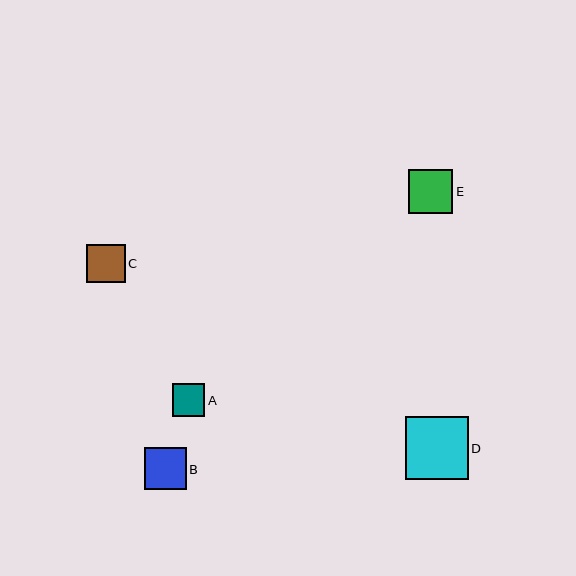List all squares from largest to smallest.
From largest to smallest: D, E, B, C, A.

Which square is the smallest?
Square A is the smallest with a size of approximately 33 pixels.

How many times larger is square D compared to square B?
Square D is approximately 1.5 times the size of square B.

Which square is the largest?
Square D is the largest with a size of approximately 63 pixels.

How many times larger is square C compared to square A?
Square C is approximately 1.2 times the size of square A.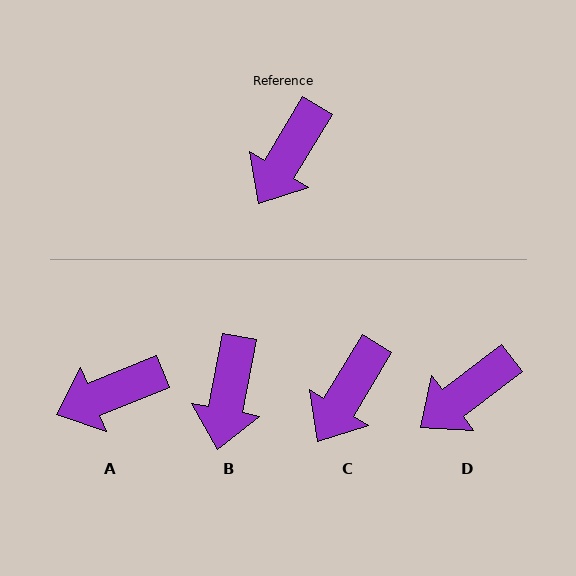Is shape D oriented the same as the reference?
No, it is off by about 22 degrees.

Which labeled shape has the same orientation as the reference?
C.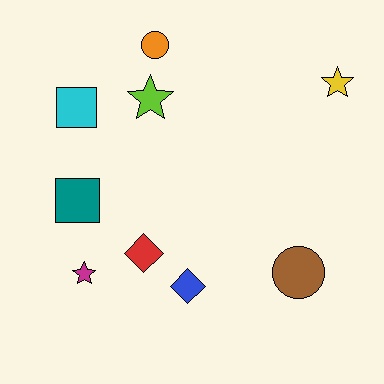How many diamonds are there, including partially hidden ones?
There are 2 diamonds.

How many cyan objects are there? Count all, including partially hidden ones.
There is 1 cyan object.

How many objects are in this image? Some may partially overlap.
There are 9 objects.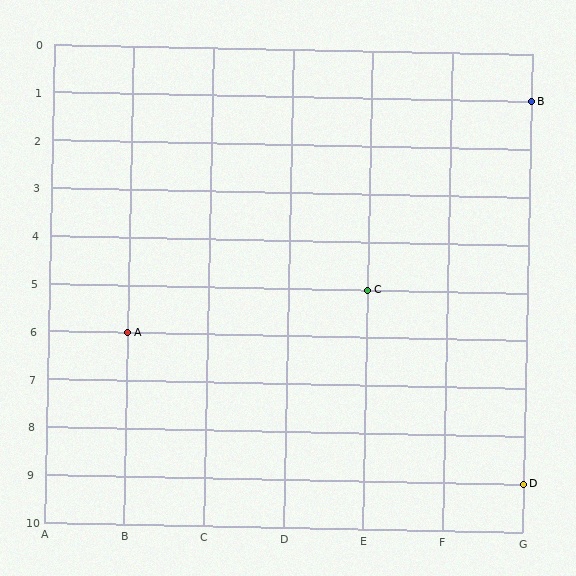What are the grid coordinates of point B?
Point B is at grid coordinates (G, 1).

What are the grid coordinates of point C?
Point C is at grid coordinates (E, 5).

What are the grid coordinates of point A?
Point A is at grid coordinates (B, 6).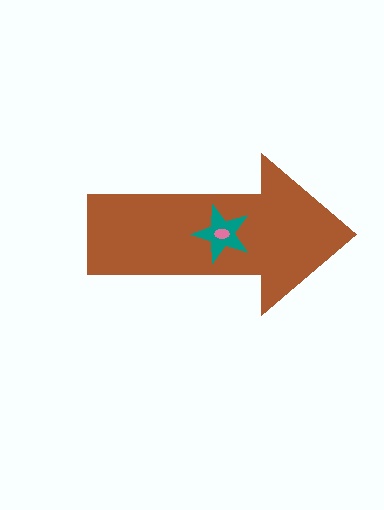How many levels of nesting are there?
3.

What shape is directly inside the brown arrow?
The teal star.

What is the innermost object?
The pink ellipse.